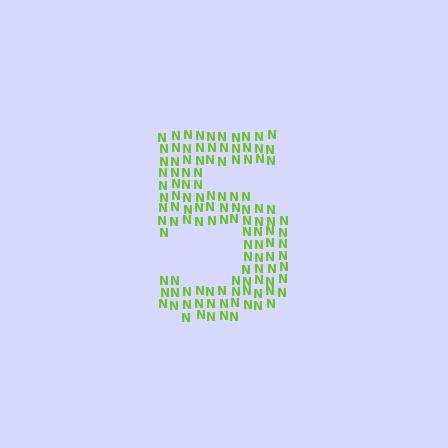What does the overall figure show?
The overall figure shows the digit 5.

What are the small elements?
The small elements are letter N's.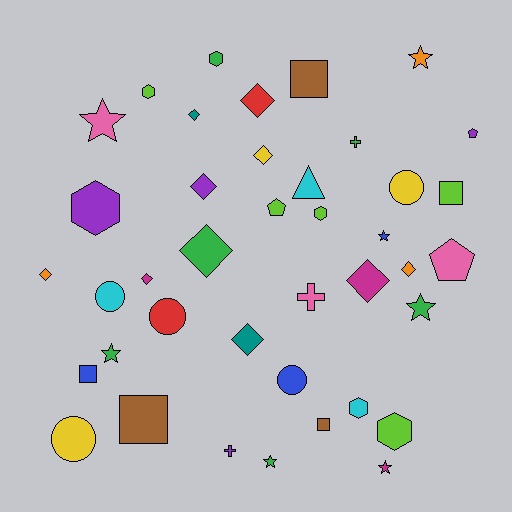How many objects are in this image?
There are 40 objects.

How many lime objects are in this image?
There are 5 lime objects.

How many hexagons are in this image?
There are 6 hexagons.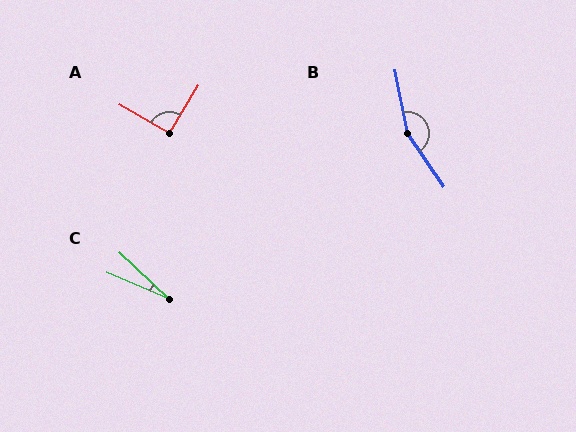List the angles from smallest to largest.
C (21°), A (92°), B (156°).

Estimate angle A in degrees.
Approximately 92 degrees.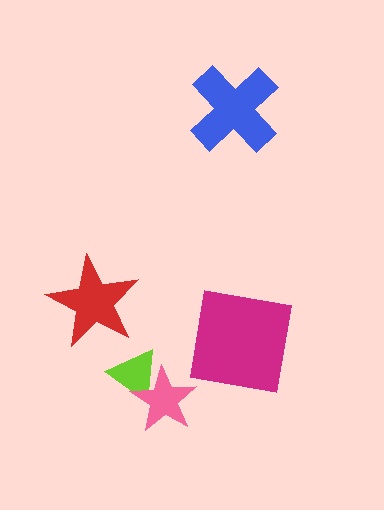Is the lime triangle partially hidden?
Yes, it is partially covered by another shape.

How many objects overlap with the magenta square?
0 objects overlap with the magenta square.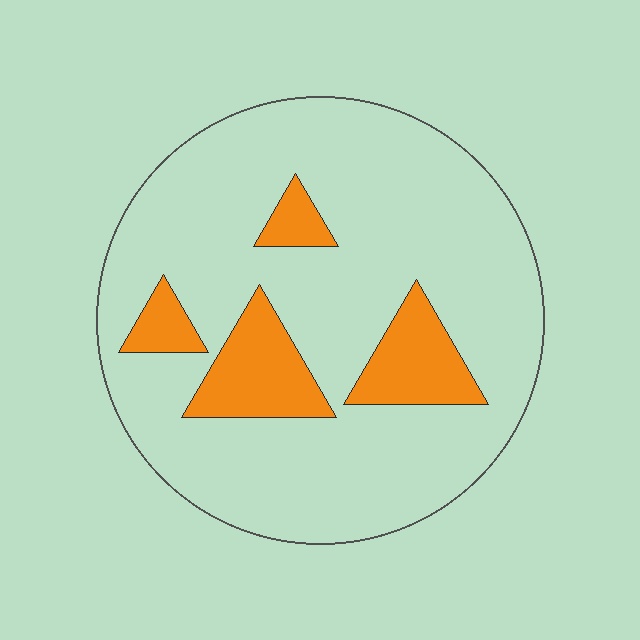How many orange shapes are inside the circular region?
4.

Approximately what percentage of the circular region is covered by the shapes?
Approximately 15%.